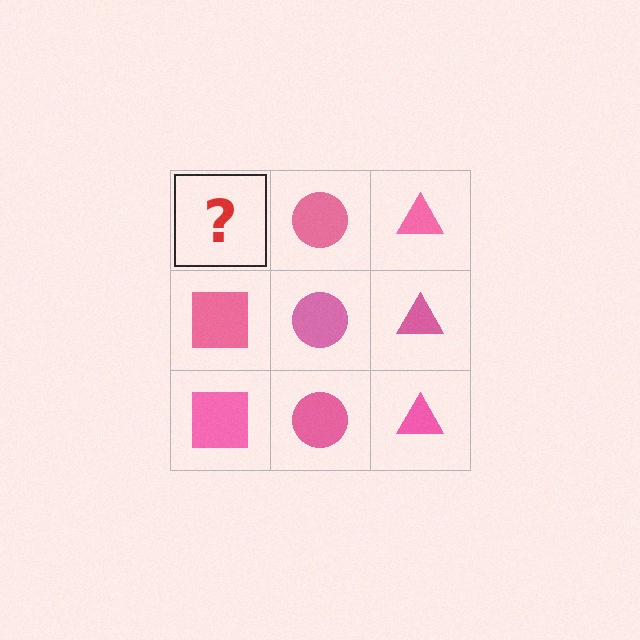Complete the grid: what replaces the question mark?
The question mark should be replaced with a pink square.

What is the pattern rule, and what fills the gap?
The rule is that each column has a consistent shape. The gap should be filled with a pink square.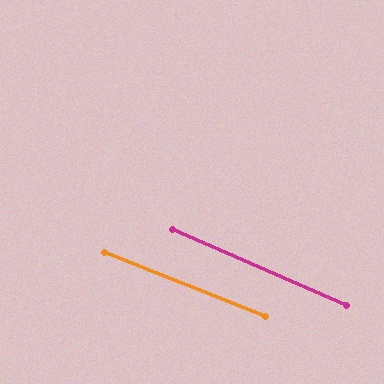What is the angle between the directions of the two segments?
Approximately 2 degrees.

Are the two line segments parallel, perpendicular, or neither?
Parallel — their directions differ by only 1.8°.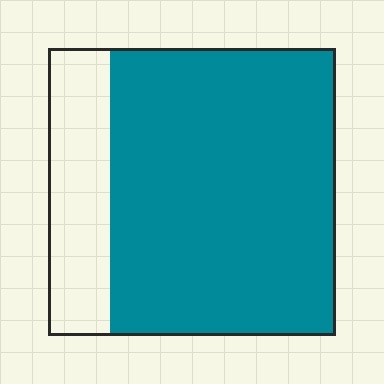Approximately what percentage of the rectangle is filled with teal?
Approximately 80%.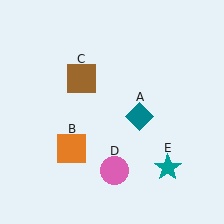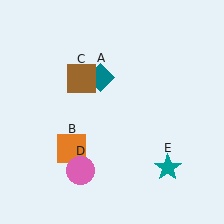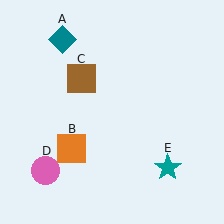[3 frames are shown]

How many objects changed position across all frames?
2 objects changed position: teal diamond (object A), pink circle (object D).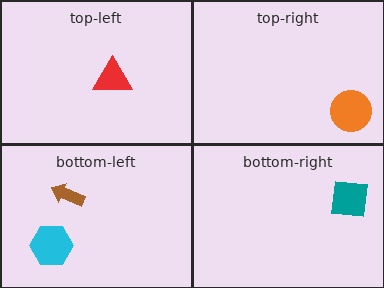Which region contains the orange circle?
The top-right region.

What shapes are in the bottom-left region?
The brown arrow, the cyan hexagon.